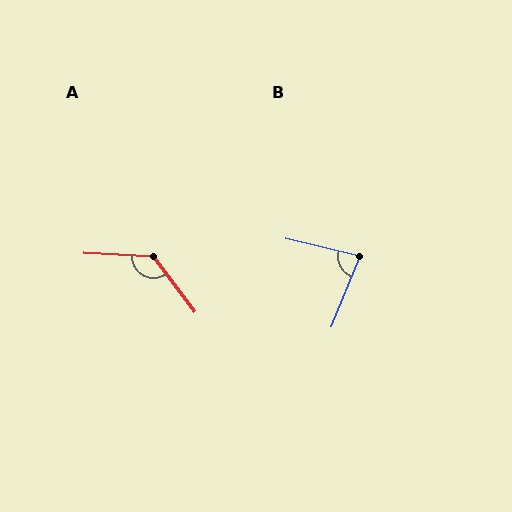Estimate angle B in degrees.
Approximately 81 degrees.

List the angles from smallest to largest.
B (81°), A (130°).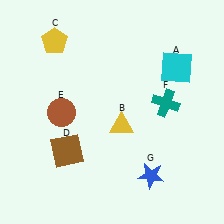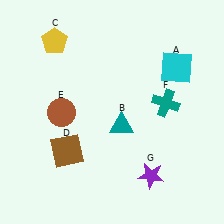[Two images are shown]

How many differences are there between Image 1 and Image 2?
There are 2 differences between the two images.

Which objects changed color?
B changed from yellow to teal. G changed from blue to purple.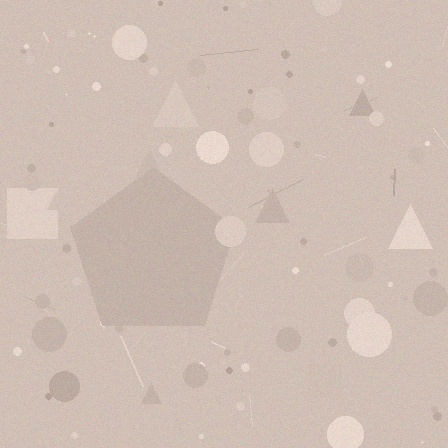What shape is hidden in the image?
A pentagon is hidden in the image.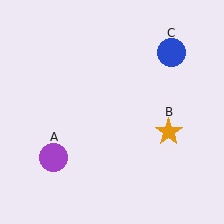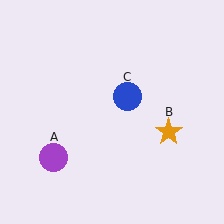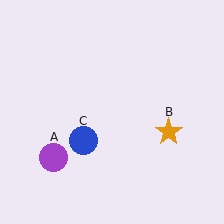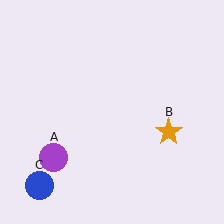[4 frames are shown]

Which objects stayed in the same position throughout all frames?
Purple circle (object A) and orange star (object B) remained stationary.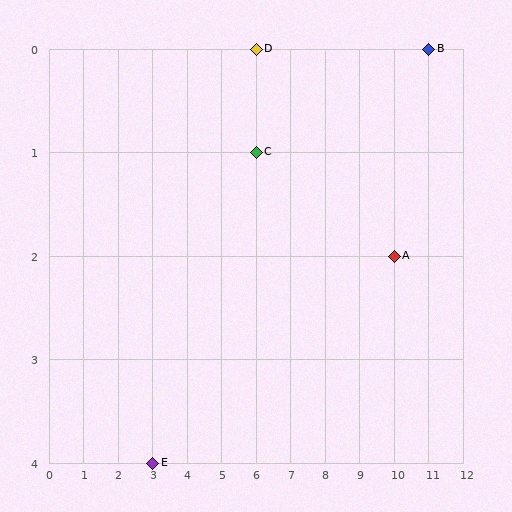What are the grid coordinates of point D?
Point D is at grid coordinates (6, 0).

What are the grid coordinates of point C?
Point C is at grid coordinates (6, 1).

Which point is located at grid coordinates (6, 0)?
Point D is at (6, 0).